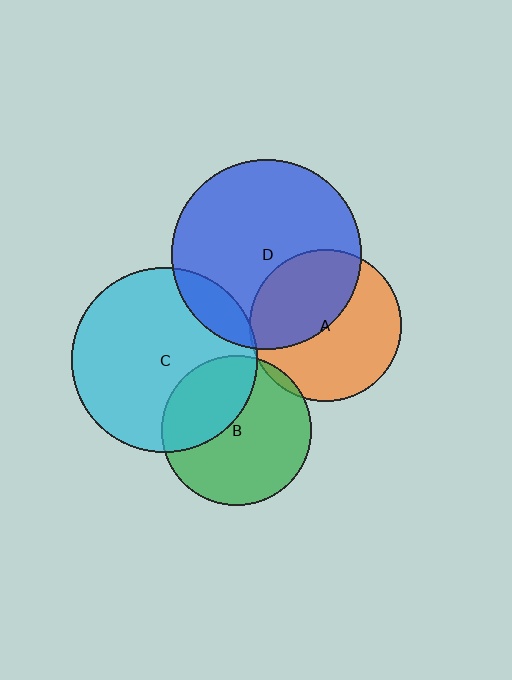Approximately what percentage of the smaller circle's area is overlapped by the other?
Approximately 5%.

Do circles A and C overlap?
Yes.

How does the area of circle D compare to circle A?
Approximately 1.6 times.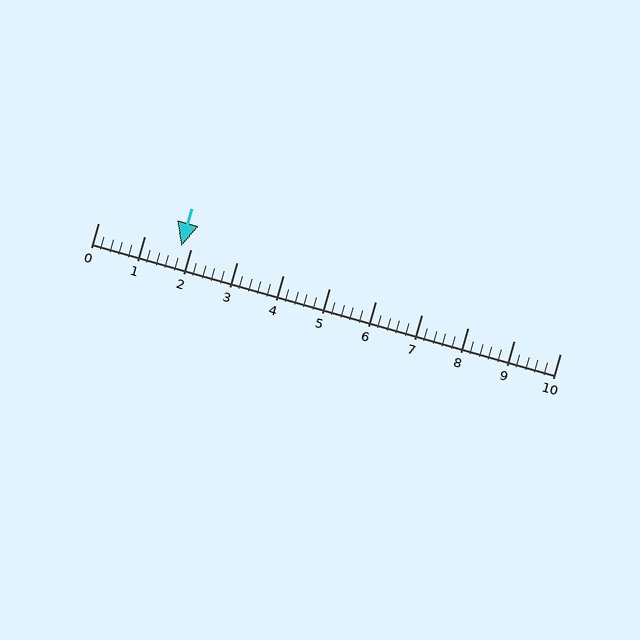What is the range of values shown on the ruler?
The ruler shows values from 0 to 10.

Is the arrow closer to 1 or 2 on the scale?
The arrow is closer to 2.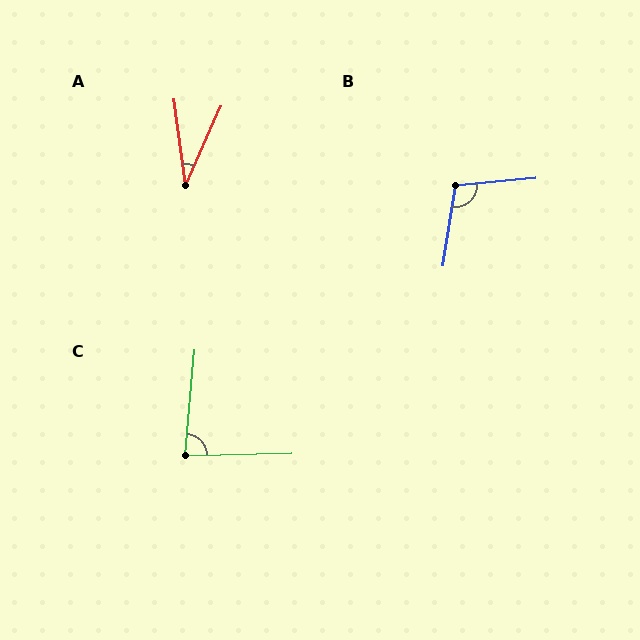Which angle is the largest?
B, at approximately 104 degrees.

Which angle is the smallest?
A, at approximately 31 degrees.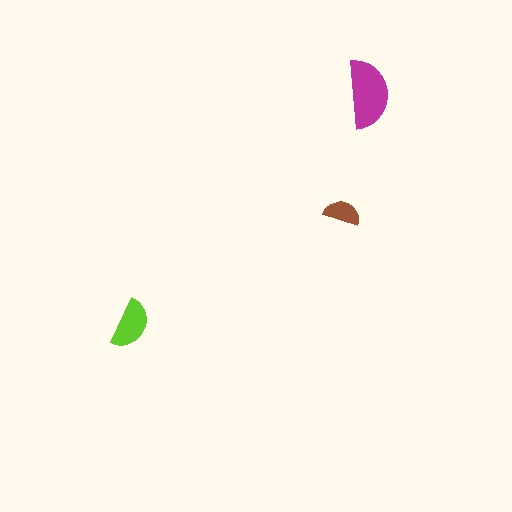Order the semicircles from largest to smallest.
the magenta one, the lime one, the brown one.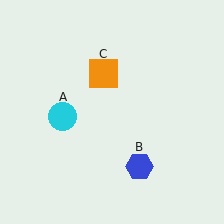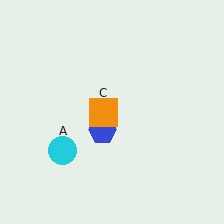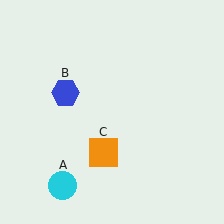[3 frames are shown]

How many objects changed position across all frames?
3 objects changed position: cyan circle (object A), blue hexagon (object B), orange square (object C).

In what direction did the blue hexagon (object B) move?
The blue hexagon (object B) moved up and to the left.